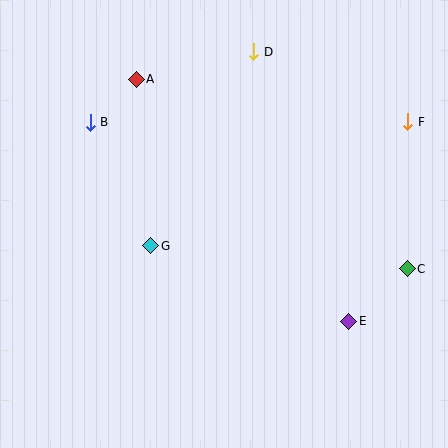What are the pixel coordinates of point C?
Point C is at (407, 269).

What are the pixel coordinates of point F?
Point F is at (408, 122).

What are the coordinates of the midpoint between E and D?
The midpoint between E and D is at (301, 186).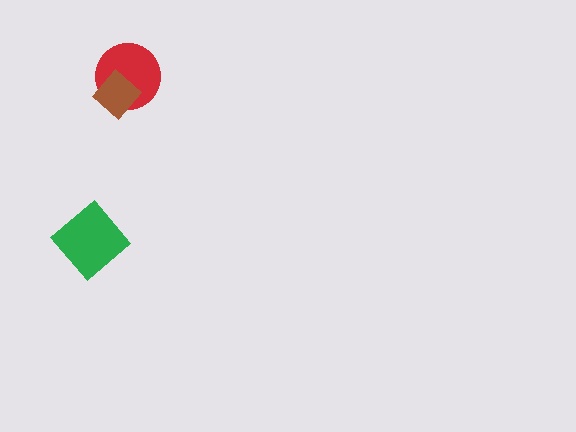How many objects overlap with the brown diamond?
1 object overlaps with the brown diamond.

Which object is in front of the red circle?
The brown diamond is in front of the red circle.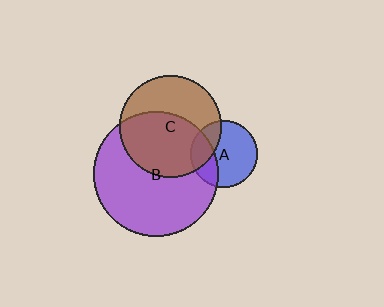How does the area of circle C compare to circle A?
Approximately 2.3 times.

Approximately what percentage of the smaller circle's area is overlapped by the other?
Approximately 30%.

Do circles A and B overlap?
Yes.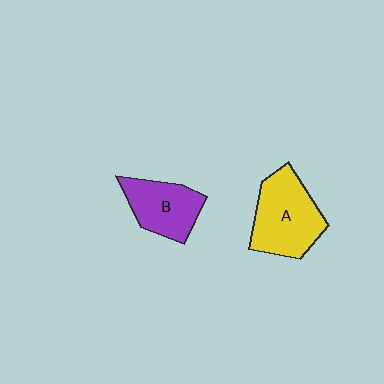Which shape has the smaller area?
Shape B (purple).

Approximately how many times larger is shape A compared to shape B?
Approximately 1.4 times.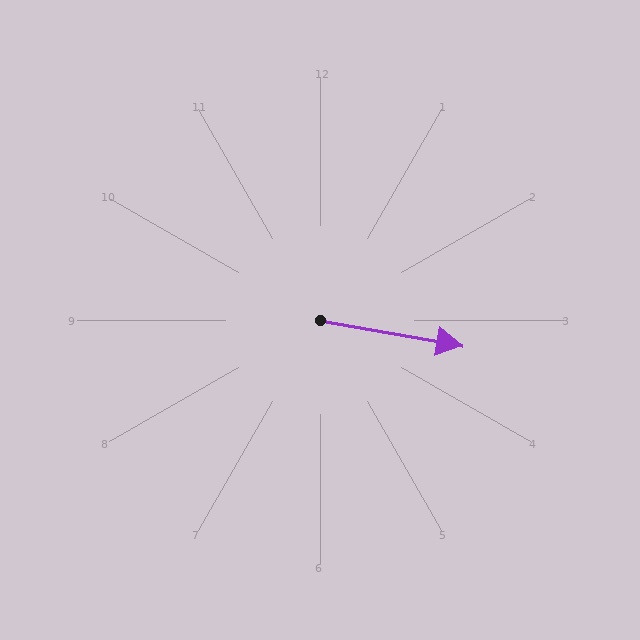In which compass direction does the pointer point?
East.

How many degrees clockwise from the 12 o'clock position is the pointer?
Approximately 100 degrees.